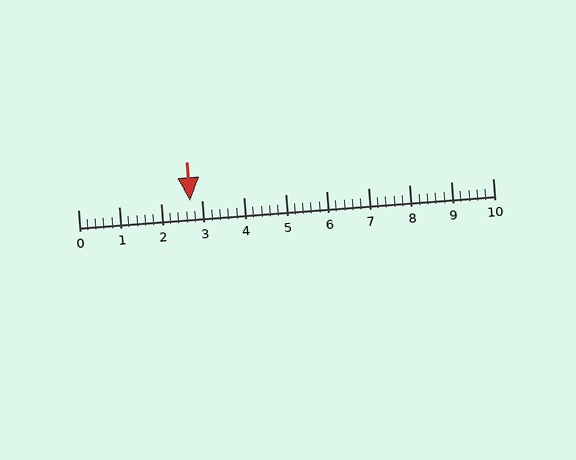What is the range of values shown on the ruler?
The ruler shows values from 0 to 10.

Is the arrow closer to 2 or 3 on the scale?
The arrow is closer to 3.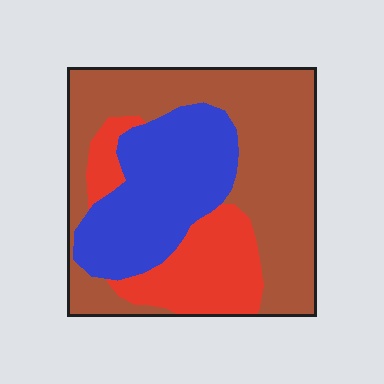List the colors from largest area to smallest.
From largest to smallest: brown, blue, red.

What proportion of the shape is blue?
Blue covers 29% of the shape.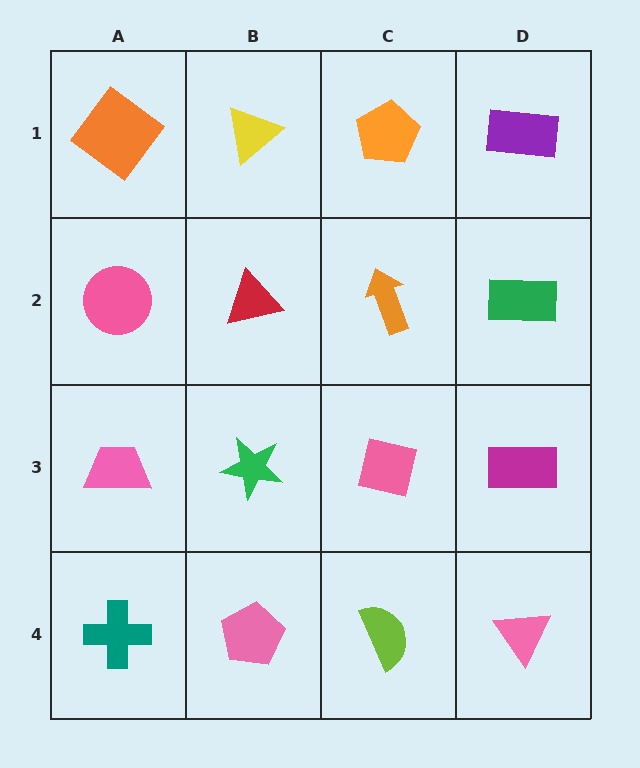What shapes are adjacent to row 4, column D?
A magenta rectangle (row 3, column D), a lime semicircle (row 4, column C).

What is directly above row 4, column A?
A pink trapezoid.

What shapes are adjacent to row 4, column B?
A green star (row 3, column B), a teal cross (row 4, column A), a lime semicircle (row 4, column C).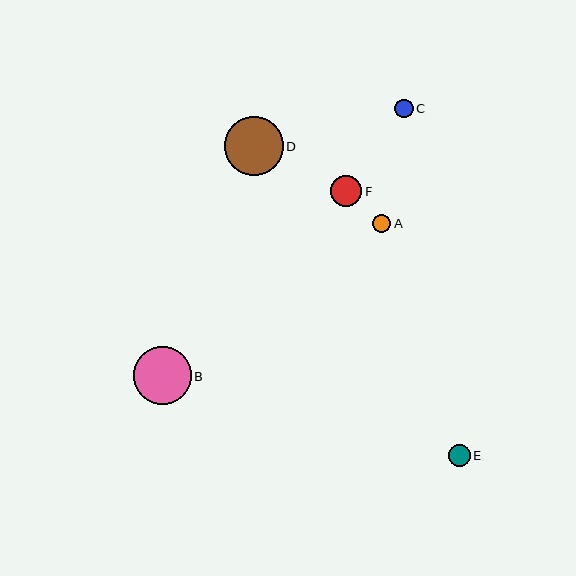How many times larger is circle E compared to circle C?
Circle E is approximately 1.2 times the size of circle C.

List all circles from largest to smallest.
From largest to smallest: D, B, F, E, C, A.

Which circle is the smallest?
Circle A is the smallest with a size of approximately 18 pixels.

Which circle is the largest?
Circle D is the largest with a size of approximately 59 pixels.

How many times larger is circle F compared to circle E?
Circle F is approximately 1.4 times the size of circle E.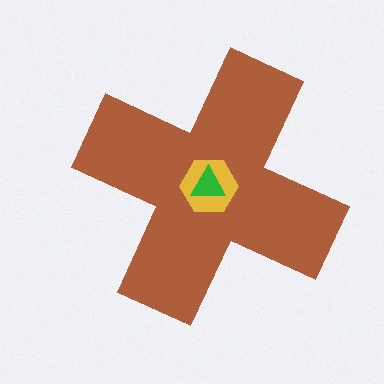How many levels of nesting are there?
3.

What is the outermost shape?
The brown cross.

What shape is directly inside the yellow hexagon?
The green triangle.